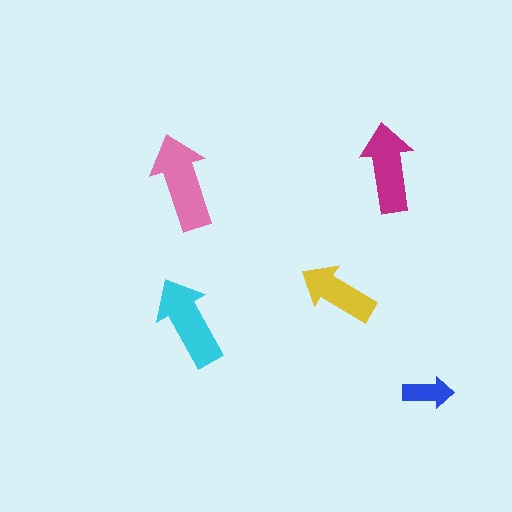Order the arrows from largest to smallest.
the pink one, the cyan one, the magenta one, the yellow one, the blue one.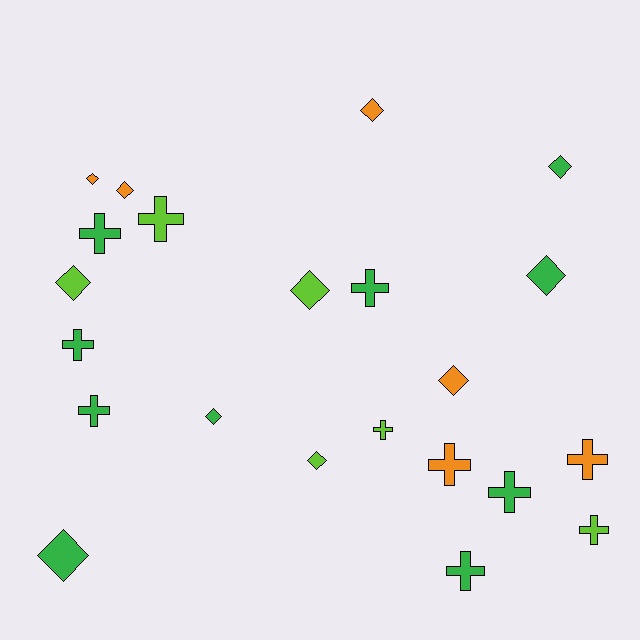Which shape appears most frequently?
Diamond, with 11 objects.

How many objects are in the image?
There are 22 objects.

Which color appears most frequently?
Green, with 10 objects.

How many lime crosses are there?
There are 3 lime crosses.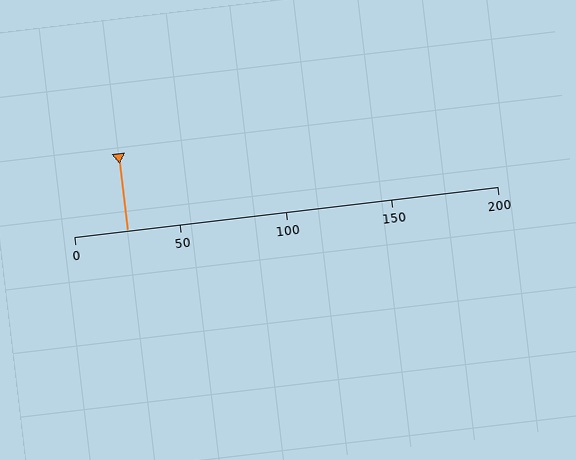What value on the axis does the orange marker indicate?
The marker indicates approximately 25.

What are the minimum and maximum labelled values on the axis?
The axis runs from 0 to 200.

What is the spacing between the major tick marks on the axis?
The major ticks are spaced 50 apart.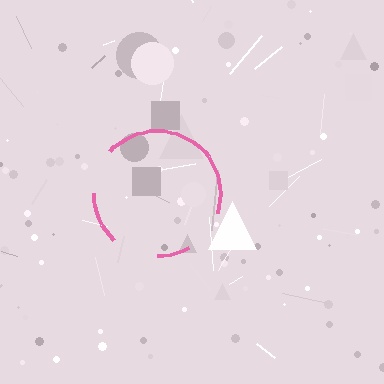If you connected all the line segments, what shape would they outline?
They would outline a circle.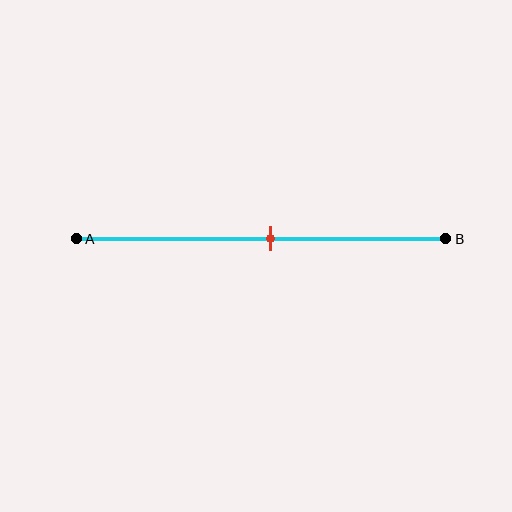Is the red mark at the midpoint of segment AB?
Yes, the mark is approximately at the midpoint.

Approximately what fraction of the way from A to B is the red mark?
The red mark is approximately 55% of the way from A to B.